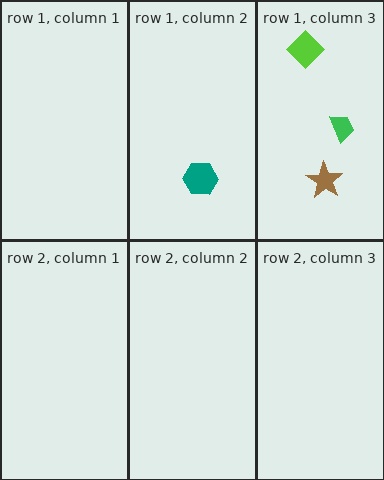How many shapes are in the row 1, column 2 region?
1.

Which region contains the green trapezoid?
The row 1, column 3 region.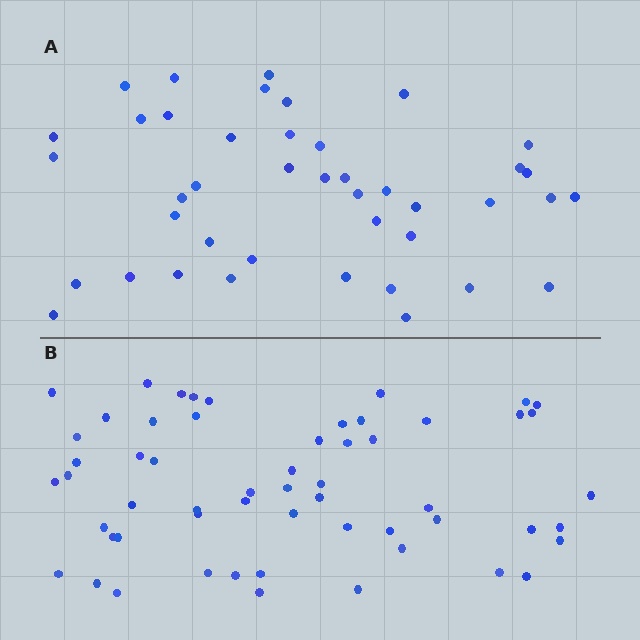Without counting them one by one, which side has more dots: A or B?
Region B (the bottom region) has more dots.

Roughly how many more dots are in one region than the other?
Region B has approximately 15 more dots than region A.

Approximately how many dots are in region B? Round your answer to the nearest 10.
About 60 dots. (The exact count is 57, which rounds to 60.)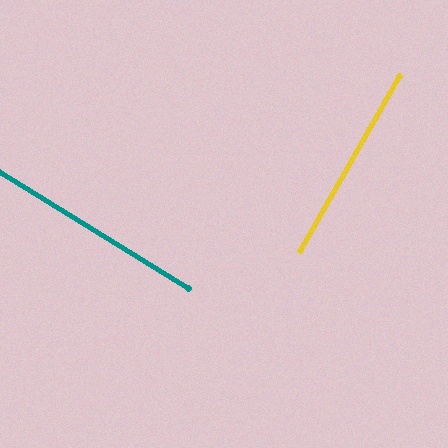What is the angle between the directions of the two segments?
Approximately 88 degrees.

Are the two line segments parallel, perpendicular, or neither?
Perpendicular — they meet at approximately 88°.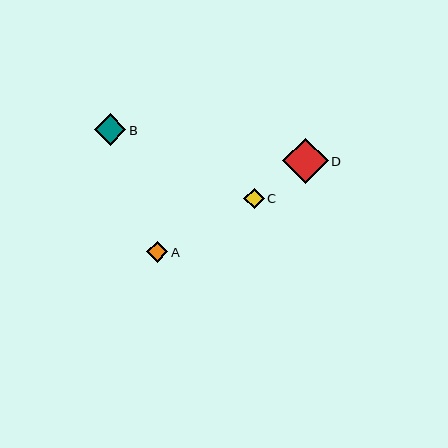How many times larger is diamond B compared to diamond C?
Diamond B is approximately 1.5 times the size of diamond C.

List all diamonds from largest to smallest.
From largest to smallest: D, B, A, C.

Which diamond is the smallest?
Diamond C is the smallest with a size of approximately 21 pixels.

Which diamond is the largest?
Diamond D is the largest with a size of approximately 45 pixels.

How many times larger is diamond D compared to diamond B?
Diamond D is approximately 1.4 times the size of diamond B.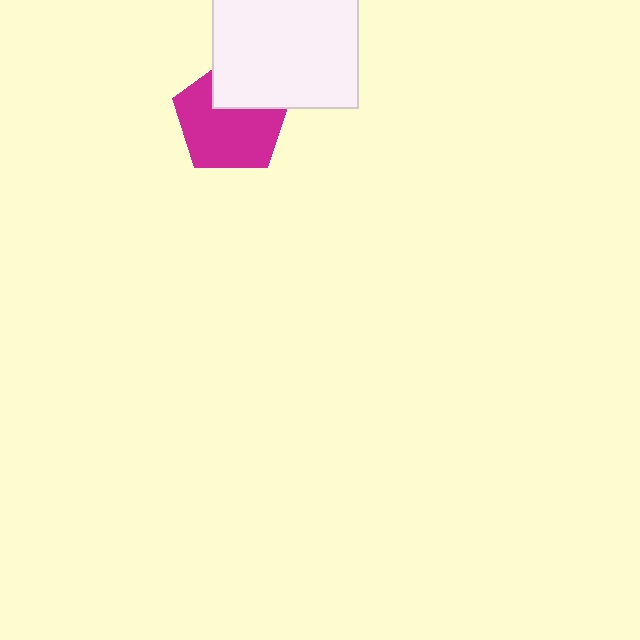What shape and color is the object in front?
The object in front is a white rectangle.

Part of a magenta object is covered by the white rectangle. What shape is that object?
It is a pentagon.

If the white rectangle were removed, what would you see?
You would see the complete magenta pentagon.